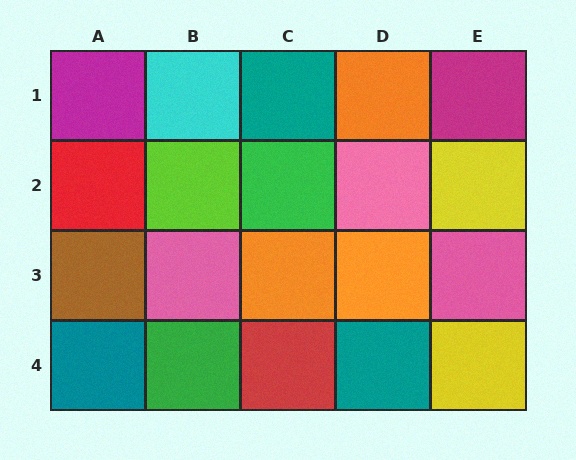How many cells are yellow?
2 cells are yellow.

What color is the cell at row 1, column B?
Cyan.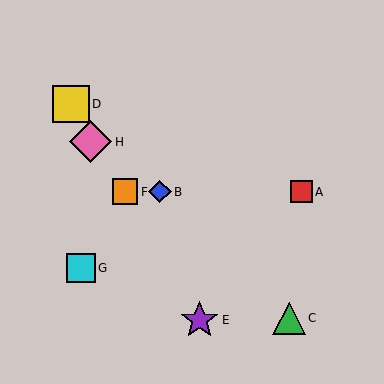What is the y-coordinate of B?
Object B is at y≈192.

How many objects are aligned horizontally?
3 objects (A, B, F) are aligned horizontally.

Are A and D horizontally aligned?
No, A is at y≈192 and D is at y≈104.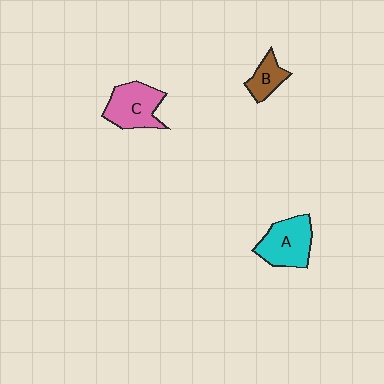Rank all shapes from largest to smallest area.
From largest to smallest: A (cyan), C (pink), B (brown).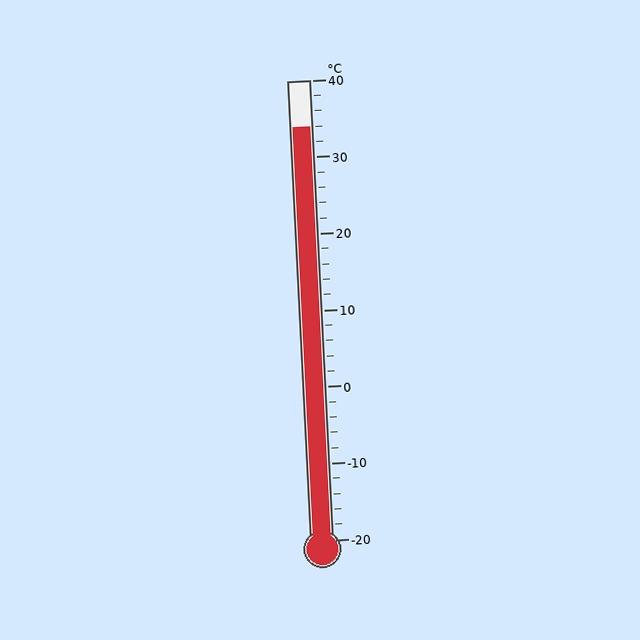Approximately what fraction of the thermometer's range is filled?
The thermometer is filled to approximately 90% of its range.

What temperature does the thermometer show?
The thermometer shows approximately 34°C.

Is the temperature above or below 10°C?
The temperature is above 10°C.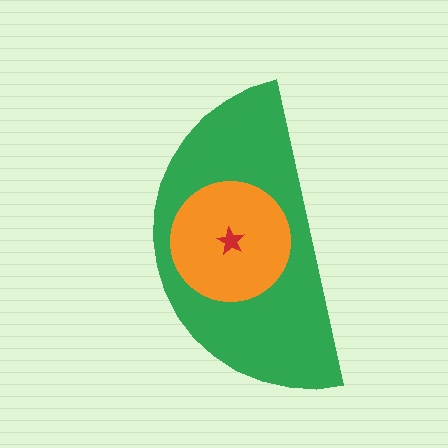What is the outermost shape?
The green semicircle.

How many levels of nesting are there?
3.